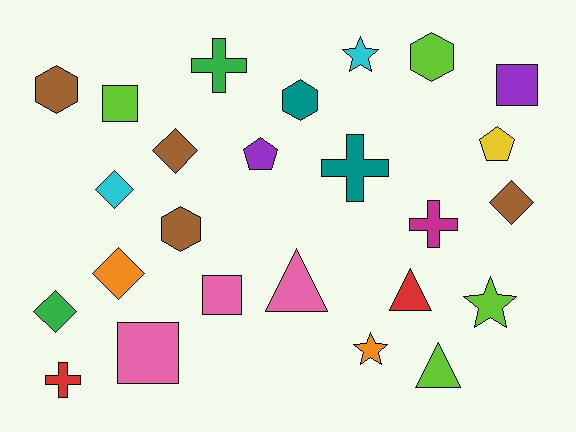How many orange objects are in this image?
There are 2 orange objects.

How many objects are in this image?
There are 25 objects.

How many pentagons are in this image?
There are 2 pentagons.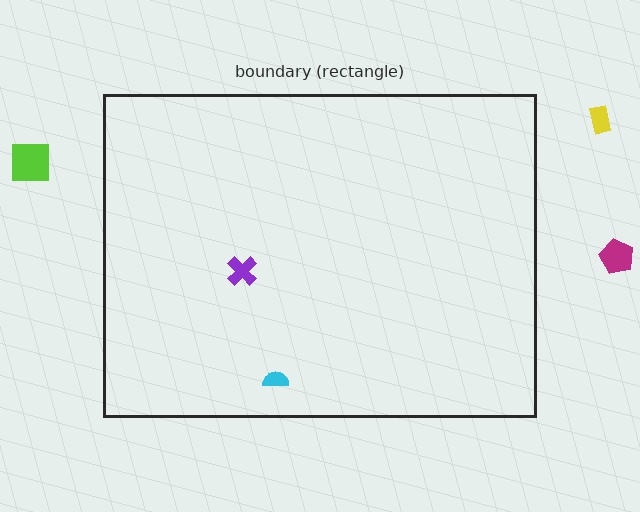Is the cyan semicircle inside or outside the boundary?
Inside.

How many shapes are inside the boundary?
2 inside, 3 outside.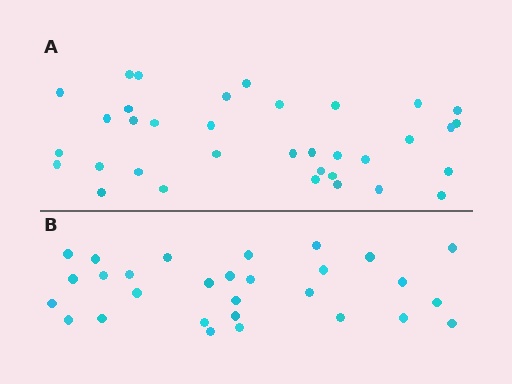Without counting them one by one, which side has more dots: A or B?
Region A (the top region) has more dots.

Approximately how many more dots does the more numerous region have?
Region A has about 6 more dots than region B.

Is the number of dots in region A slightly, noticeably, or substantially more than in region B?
Region A has only slightly more — the two regions are fairly close. The ratio is roughly 1.2 to 1.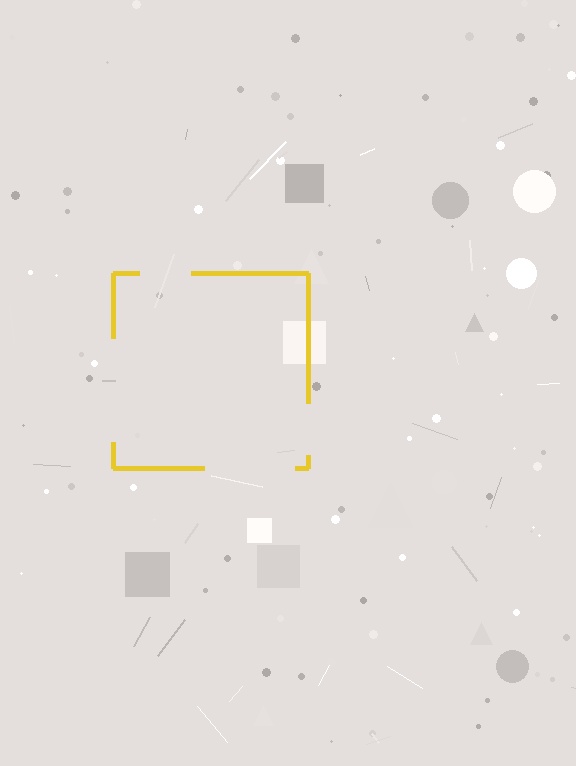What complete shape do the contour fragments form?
The contour fragments form a square.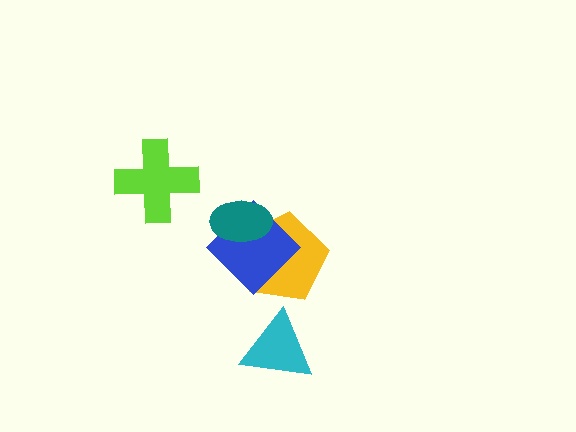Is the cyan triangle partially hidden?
No, no other shape covers it.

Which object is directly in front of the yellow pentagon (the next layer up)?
The blue diamond is directly in front of the yellow pentagon.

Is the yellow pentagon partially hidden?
Yes, it is partially covered by another shape.